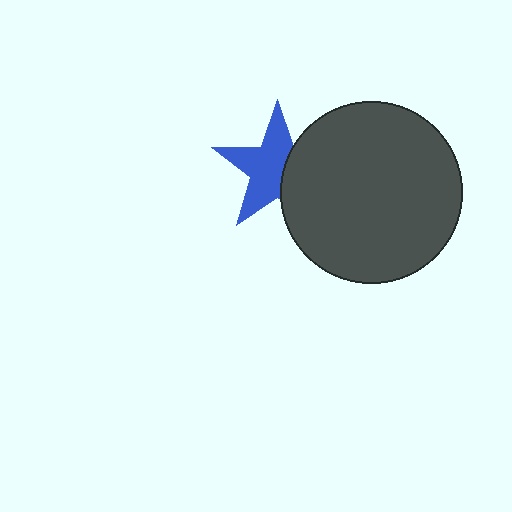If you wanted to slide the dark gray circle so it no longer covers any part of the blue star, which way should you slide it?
Slide it right — that is the most direct way to separate the two shapes.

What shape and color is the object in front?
The object in front is a dark gray circle.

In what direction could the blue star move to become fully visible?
The blue star could move left. That would shift it out from behind the dark gray circle entirely.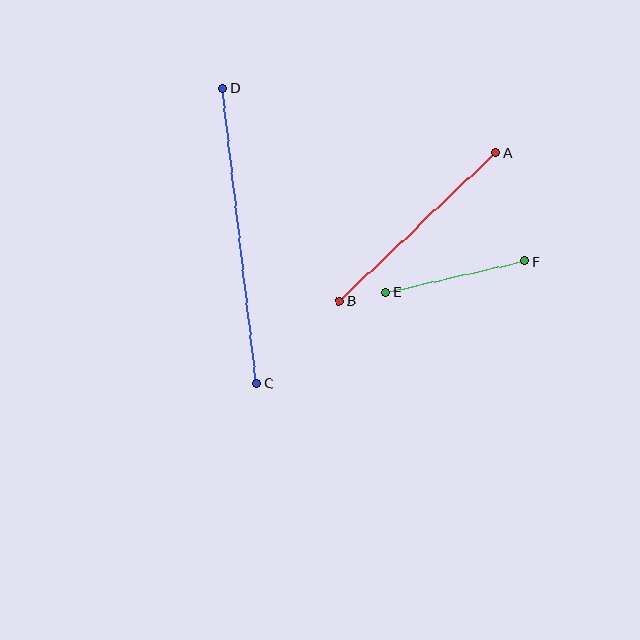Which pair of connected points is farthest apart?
Points C and D are farthest apart.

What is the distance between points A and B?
The distance is approximately 216 pixels.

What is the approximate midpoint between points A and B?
The midpoint is at approximately (418, 227) pixels.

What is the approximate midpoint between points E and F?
The midpoint is at approximately (455, 277) pixels.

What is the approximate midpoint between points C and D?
The midpoint is at approximately (240, 236) pixels.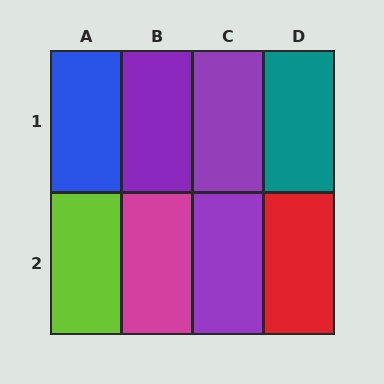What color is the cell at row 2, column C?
Purple.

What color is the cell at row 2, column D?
Red.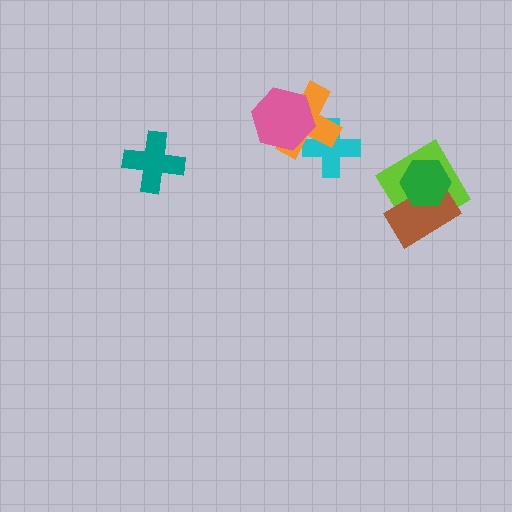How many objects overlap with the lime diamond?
2 objects overlap with the lime diamond.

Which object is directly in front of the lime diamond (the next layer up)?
The brown rectangle is directly in front of the lime diamond.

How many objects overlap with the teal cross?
0 objects overlap with the teal cross.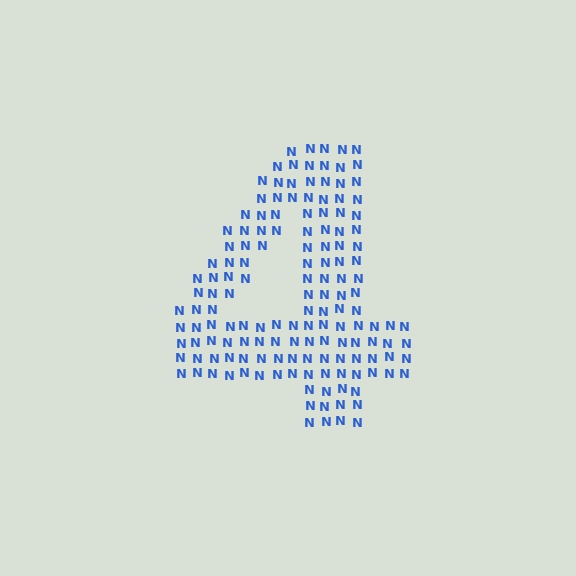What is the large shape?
The large shape is the digit 4.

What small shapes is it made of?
It is made of small letter N's.